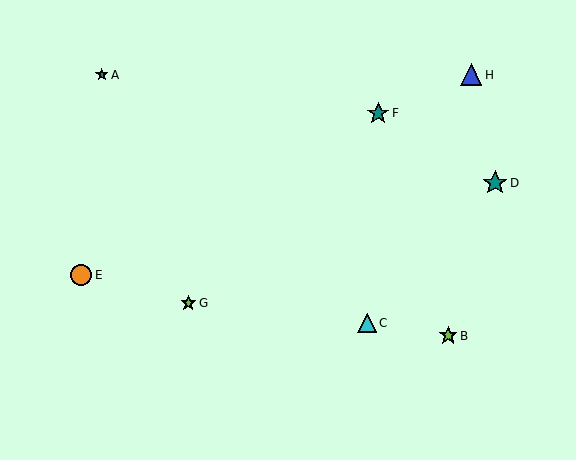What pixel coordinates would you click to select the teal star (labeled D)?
Click at (495, 183) to select the teal star D.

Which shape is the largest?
The teal star (labeled D) is the largest.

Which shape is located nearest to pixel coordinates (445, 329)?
The lime star (labeled B) at (448, 336) is nearest to that location.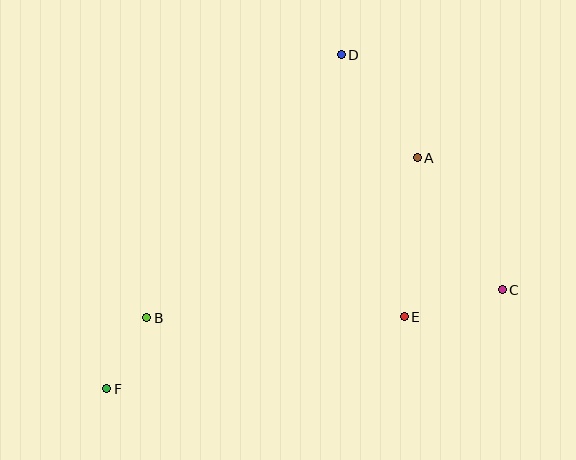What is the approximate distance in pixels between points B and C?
The distance between B and C is approximately 356 pixels.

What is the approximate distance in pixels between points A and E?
The distance between A and E is approximately 159 pixels.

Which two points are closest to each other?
Points B and F are closest to each other.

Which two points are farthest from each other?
Points D and F are farthest from each other.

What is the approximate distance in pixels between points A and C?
The distance between A and C is approximately 157 pixels.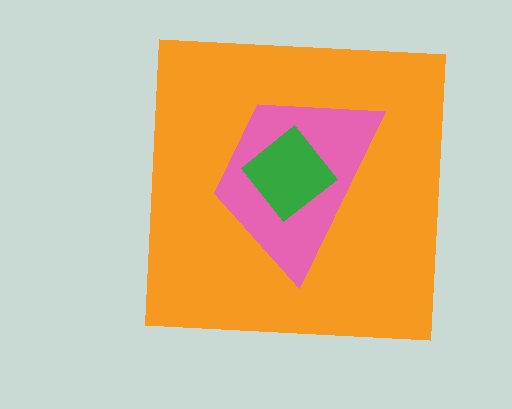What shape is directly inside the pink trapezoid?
The green diamond.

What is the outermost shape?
The orange square.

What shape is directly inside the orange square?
The pink trapezoid.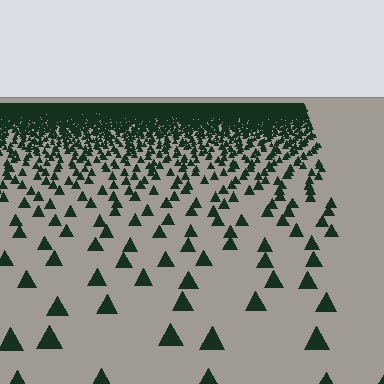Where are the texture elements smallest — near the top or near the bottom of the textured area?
Near the top.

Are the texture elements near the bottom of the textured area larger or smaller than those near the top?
Larger. Near the bottom, elements are closer to the viewer and appear at a bigger on-screen size.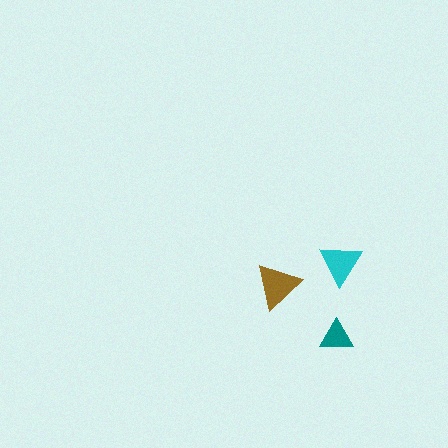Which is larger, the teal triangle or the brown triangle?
The brown one.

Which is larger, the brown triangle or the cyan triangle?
The brown one.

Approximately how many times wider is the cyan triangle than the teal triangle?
About 1.5 times wider.